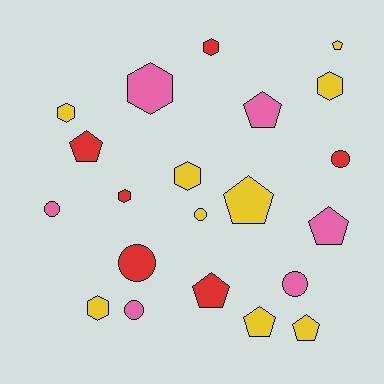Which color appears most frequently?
Yellow, with 9 objects.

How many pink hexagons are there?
There is 1 pink hexagon.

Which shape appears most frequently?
Pentagon, with 8 objects.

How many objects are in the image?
There are 21 objects.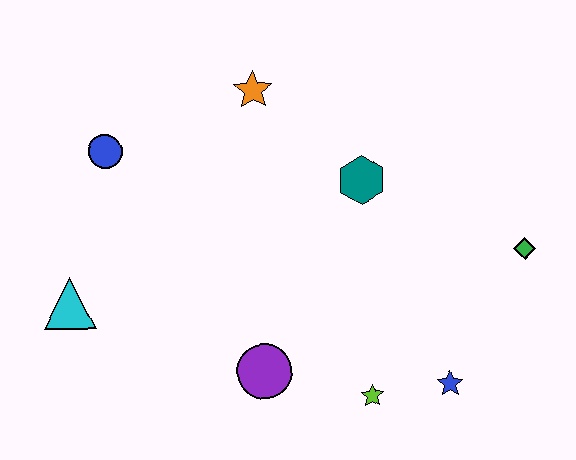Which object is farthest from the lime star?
The blue circle is farthest from the lime star.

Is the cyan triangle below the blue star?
No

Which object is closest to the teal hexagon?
The orange star is closest to the teal hexagon.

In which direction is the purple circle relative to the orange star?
The purple circle is below the orange star.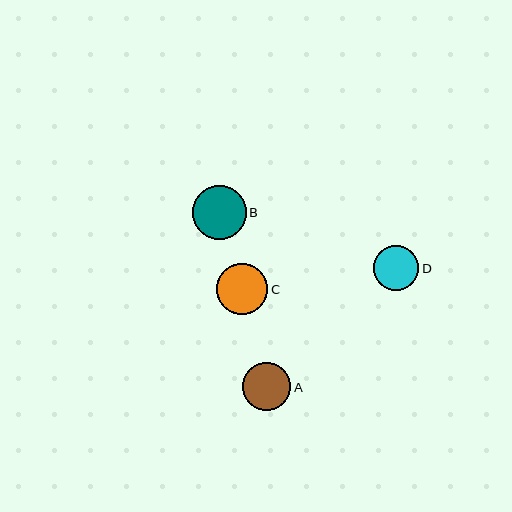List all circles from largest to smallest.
From largest to smallest: B, C, A, D.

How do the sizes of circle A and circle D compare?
Circle A and circle D are approximately the same size.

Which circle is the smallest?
Circle D is the smallest with a size of approximately 46 pixels.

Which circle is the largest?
Circle B is the largest with a size of approximately 54 pixels.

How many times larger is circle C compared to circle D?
Circle C is approximately 1.1 times the size of circle D.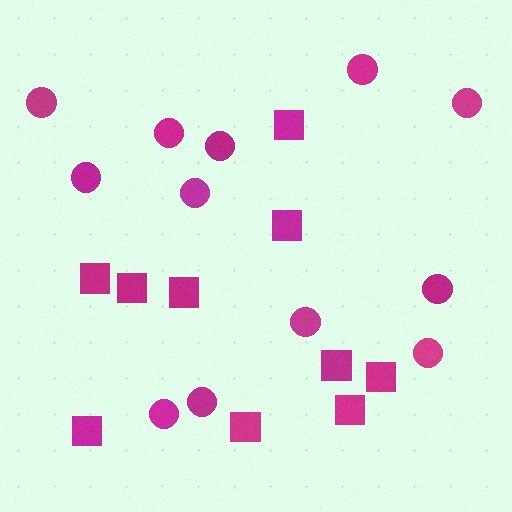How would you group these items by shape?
There are 2 groups: one group of circles (12) and one group of squares (10).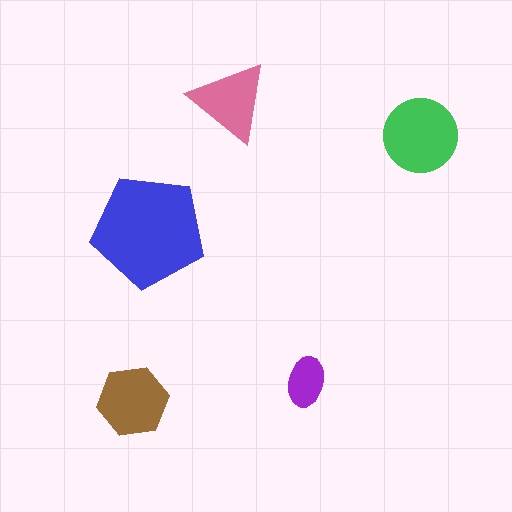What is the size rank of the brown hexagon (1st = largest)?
3rd.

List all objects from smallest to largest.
The purple ellipse, the pink triangle, the brown hexagon, the green circle, the blue pentagon.